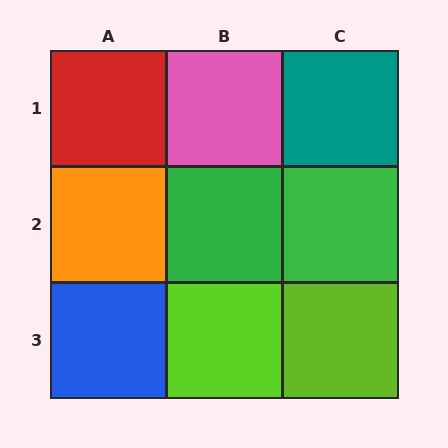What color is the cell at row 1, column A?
Red.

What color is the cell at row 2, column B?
Green.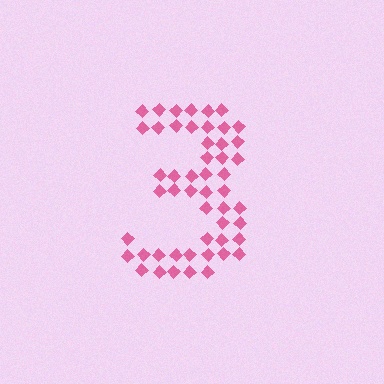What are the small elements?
The small elements are diamonds.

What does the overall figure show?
The overall figure shows the digit 3.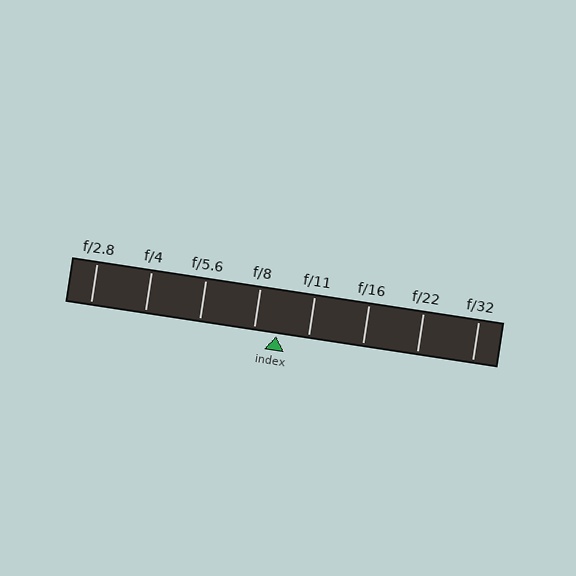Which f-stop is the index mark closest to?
The index mark is closest to f/8.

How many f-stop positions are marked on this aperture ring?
There are 8 f-stop positions marked.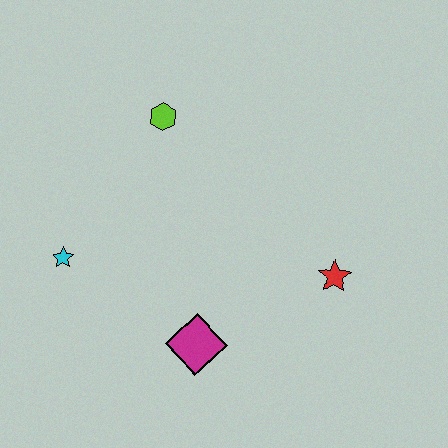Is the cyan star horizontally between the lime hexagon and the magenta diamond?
No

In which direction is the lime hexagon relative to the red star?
The lime hexagon is to the left of the red star.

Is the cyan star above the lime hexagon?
No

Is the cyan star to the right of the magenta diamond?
No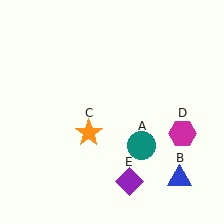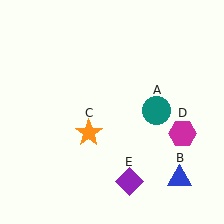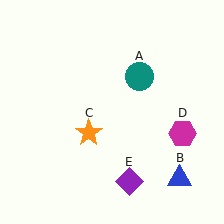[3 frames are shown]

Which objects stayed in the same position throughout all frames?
Blue triangle (object B) and orange star (object C) and magenta hexagon (object D) and purple diamond (object E) remained stationary.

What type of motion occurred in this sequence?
The teal circle (object A) rotated counterclockwise around the center of the scene.